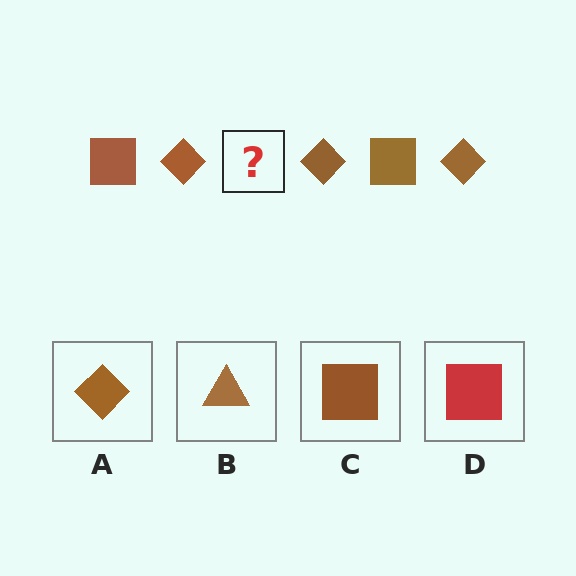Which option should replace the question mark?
Option C.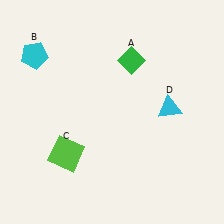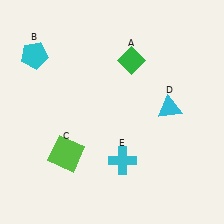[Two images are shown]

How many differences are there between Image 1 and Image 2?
There is 1 difference between the two images.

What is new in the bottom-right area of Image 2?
A cyan cross (E) was added in the bottom-right area of Image 2.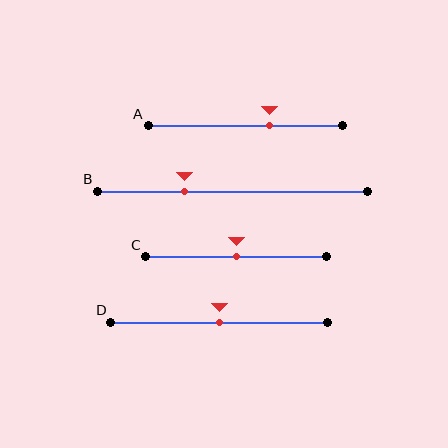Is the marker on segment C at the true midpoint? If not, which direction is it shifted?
Yes, the marker on segment C is at the true midpoint.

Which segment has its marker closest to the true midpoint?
Segment C has its marker closest to the true midpoint.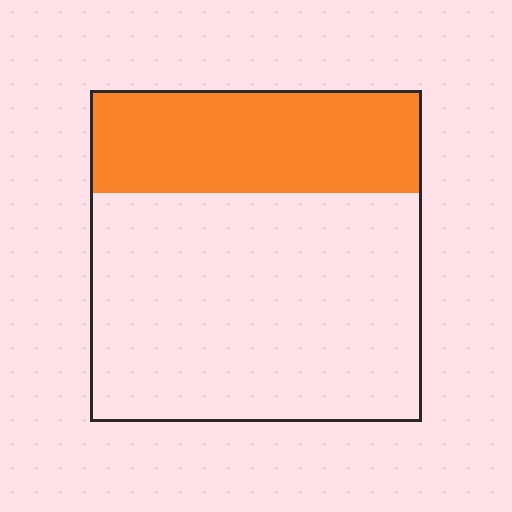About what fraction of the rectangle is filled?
About one third (1/3).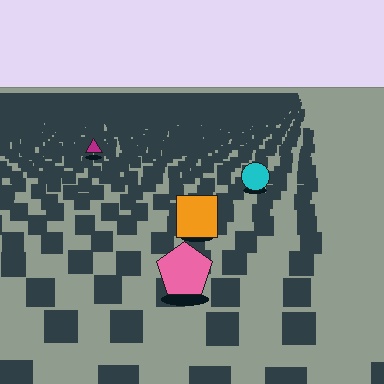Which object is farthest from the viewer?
The magenta triangle is farthest from the viewer. It appears smaller and the ground texture around it is denser.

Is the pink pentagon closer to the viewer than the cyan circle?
Yes. The pink pentagon is closer — you can tell from the texture gradient: the ground texture is coarser near it.